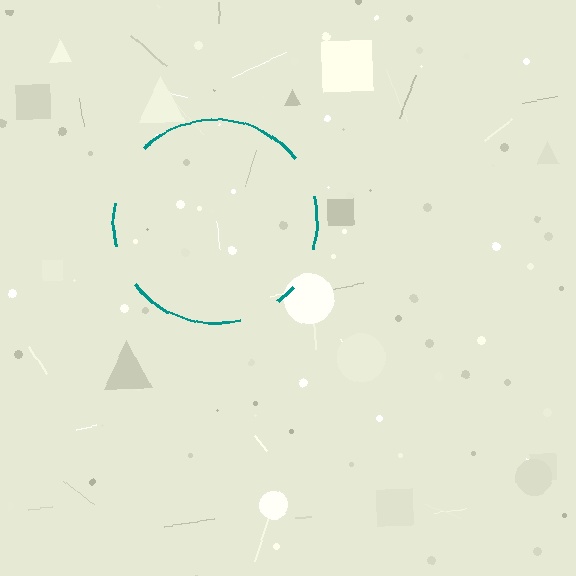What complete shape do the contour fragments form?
The contour fragments form a circle.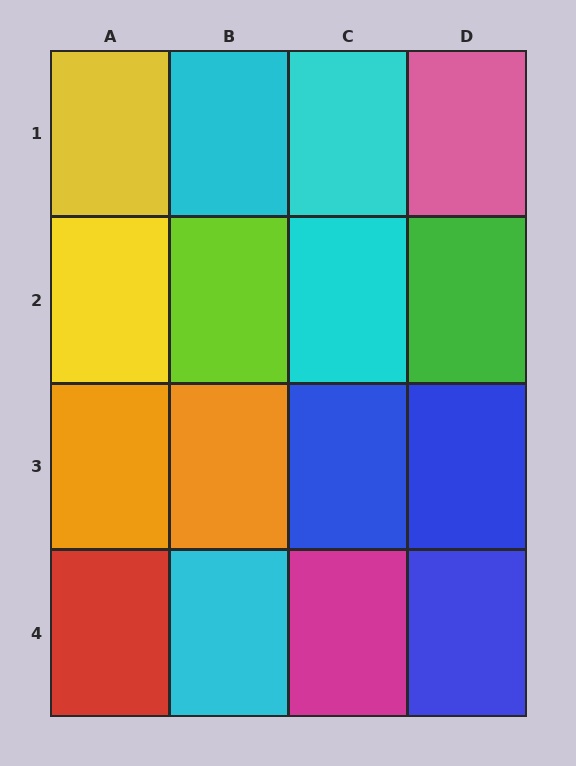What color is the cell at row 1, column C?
Cyan.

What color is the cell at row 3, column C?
Blue.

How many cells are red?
1 cell is red.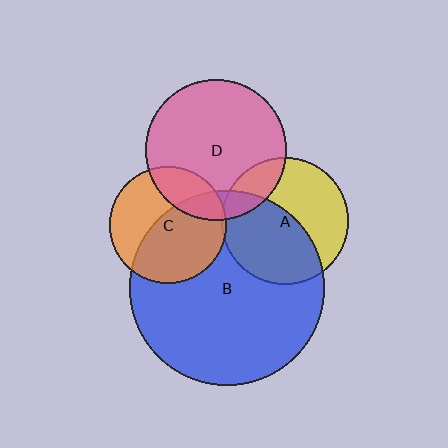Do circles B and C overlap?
Yes.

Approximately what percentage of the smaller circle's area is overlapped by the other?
Approximately 55%.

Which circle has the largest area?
Circle B (blue).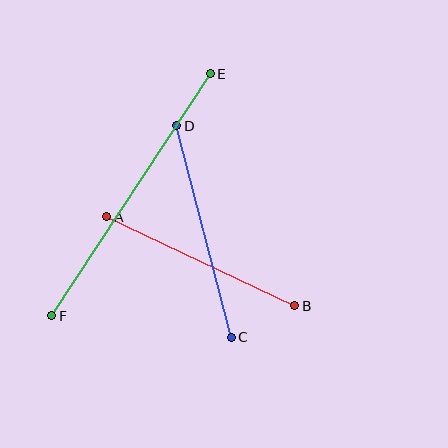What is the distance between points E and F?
The distance is approximately 289 pixels.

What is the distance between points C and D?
The distance is approximately 218 pixels.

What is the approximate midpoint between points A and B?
The midpoint is at approximately (201, 261) pixels.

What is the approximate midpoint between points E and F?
The midpoint is at approximately (131, 195) pixels.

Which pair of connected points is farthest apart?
Points E and F are farthest apart.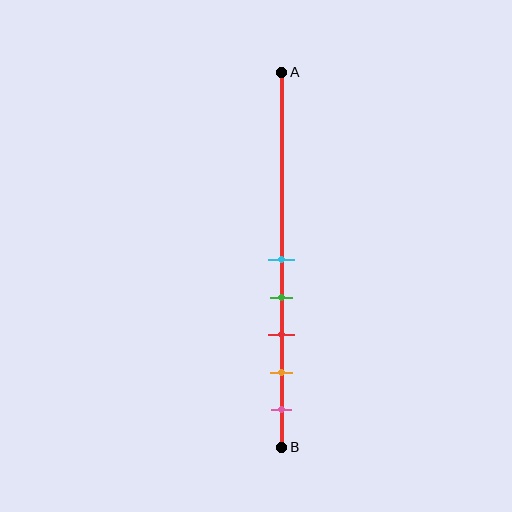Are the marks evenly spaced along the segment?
Yes, the marks are approximately evenly spaced.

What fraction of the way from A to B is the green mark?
The green mark is approximately 60% (0.6) of the way from A to B.